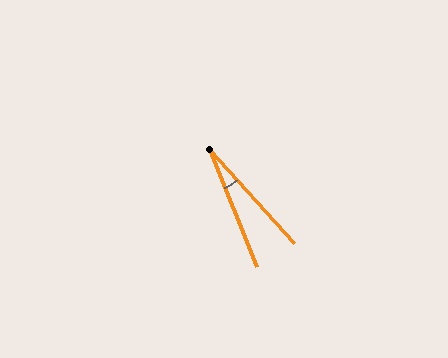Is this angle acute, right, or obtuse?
It is acute.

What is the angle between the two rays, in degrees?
Approximately 20 degrees.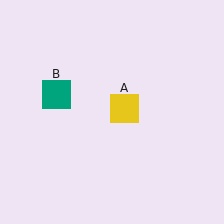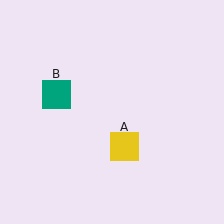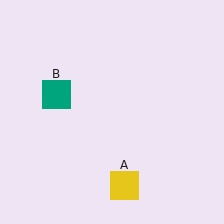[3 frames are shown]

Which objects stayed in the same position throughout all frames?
Teal square (object B) remained stationary.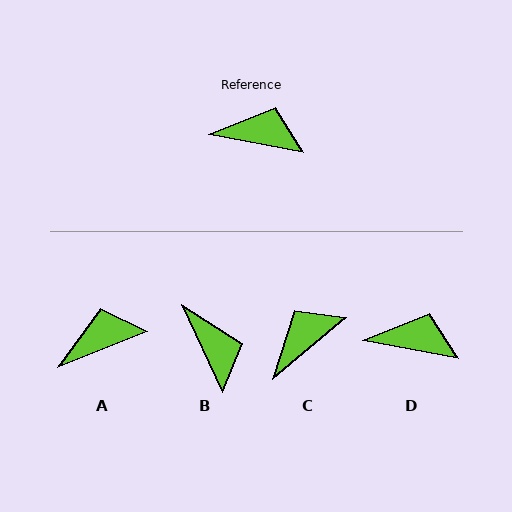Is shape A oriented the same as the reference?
No, it is off by about 32 degrees.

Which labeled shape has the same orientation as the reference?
D.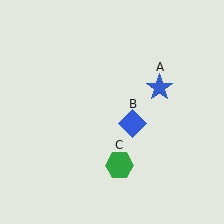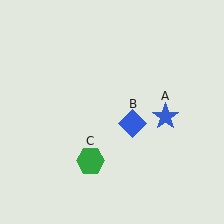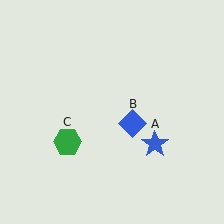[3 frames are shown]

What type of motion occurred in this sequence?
The blue star (object A), green hexagon (object C) rotated clockwise around the center of the scene.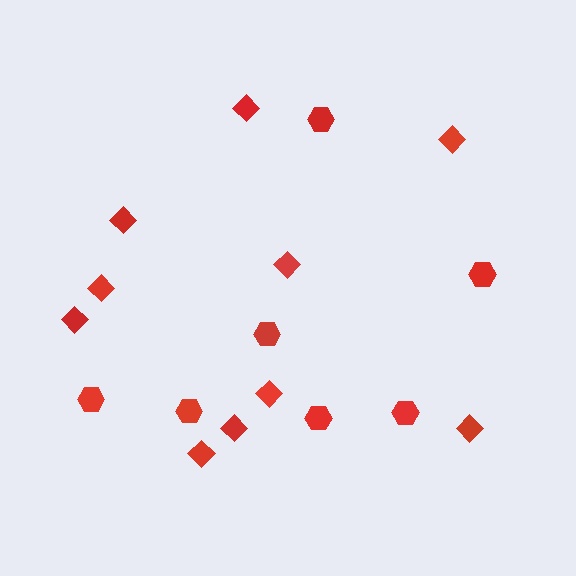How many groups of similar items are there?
There are 2 groups: one group of hexagons (7) and one group of diamonds (10).